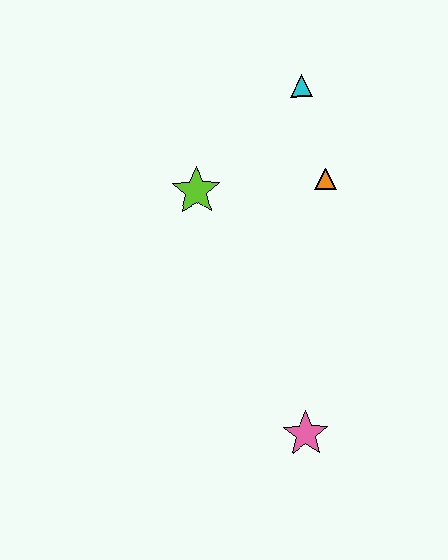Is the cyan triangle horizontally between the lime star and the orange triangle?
Yes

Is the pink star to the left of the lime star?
No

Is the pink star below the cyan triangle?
Yes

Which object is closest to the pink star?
The orange triangle is closest to the pink star.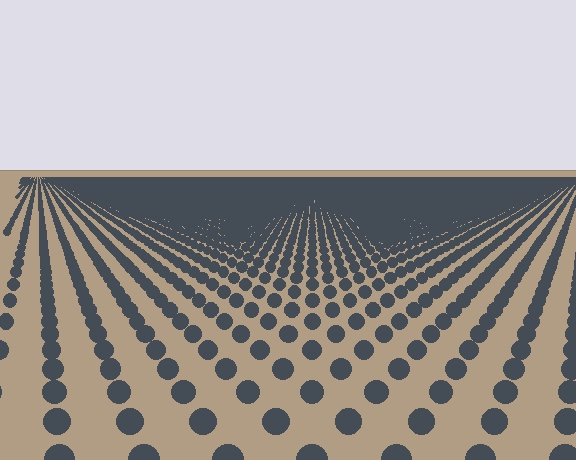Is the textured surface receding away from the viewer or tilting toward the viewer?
The surface is receding away from the viewer. Texture elements get smaller and denser toward the top.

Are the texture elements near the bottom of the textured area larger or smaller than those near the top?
Larger. Near the bottom, elements are closer to the viewer and appear at a bigger on-screen size.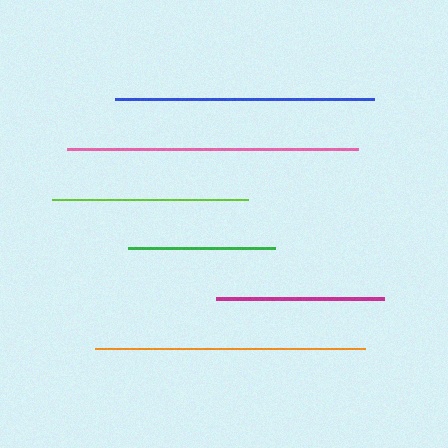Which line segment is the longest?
The pink line is the longest at approximately 292 pixels.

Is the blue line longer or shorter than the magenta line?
The blue line is longer than the magenta line.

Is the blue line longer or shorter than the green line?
The blue line is longer than the green line.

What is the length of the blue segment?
The blue segment is approximately 258 pixels long.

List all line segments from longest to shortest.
From longest to shortest: pink, orange, blue, lime, magenta, green.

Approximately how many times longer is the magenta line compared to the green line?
The magenta line is approximately 1.1 times the length of the green line.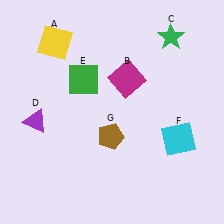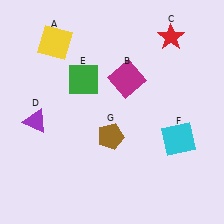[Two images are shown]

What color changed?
The star (C) changed from green in Image 1 to red in Image 2.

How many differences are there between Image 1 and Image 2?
There is 1 difference between the two images.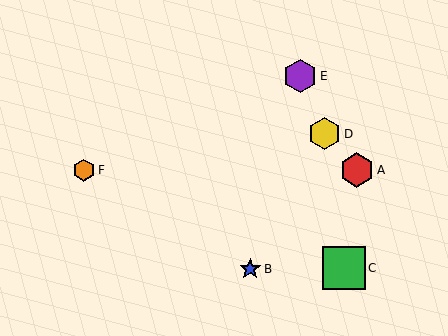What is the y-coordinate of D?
Object D is at y≈134.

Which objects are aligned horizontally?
Objects A, F are aligned horizontally.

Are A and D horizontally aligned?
No, A is at y≈170 and D is at y≈134.